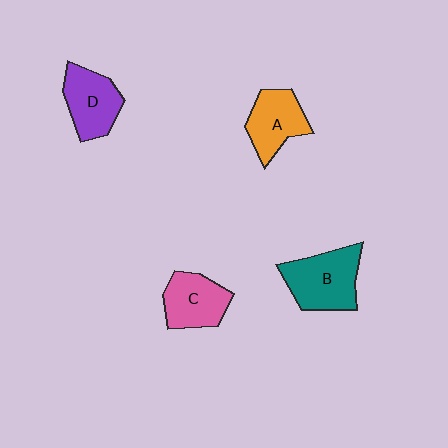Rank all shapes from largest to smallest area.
From largest to smallest: B (teal), D (purple), C (pink), A (orange).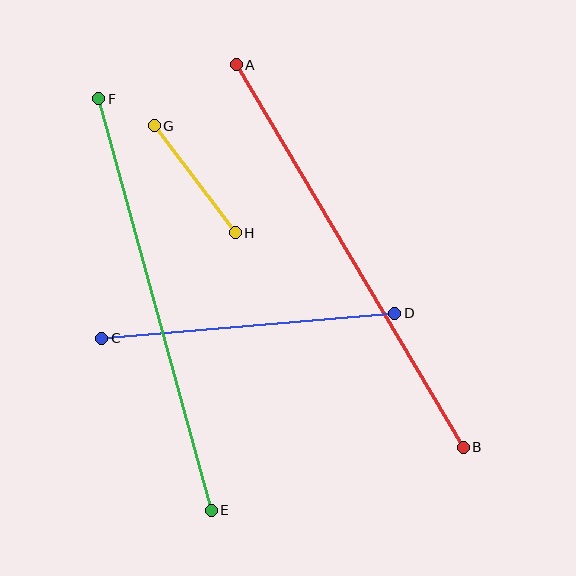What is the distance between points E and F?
The distance is approximately 426 pixels.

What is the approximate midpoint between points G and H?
The midpoint is at approximately (195, 179) pixels.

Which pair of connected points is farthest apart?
Points A and B are farthest apart.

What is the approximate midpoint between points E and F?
The midpoint is at approximately (155, 304) pixels.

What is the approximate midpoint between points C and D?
The midpoint is at approximately (248, 326) pixels.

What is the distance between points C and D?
The distance is approximately 294 pixels.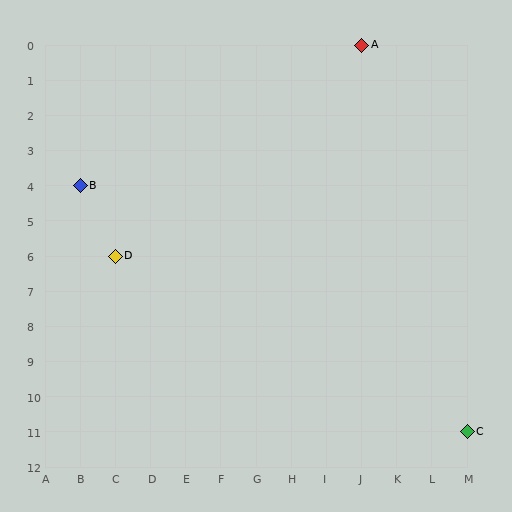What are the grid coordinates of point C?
Point C is at grid coordinates (M, 11).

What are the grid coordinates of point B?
Point B is at grid coordinates (B, 4).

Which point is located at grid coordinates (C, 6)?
Point D is at (C, 6).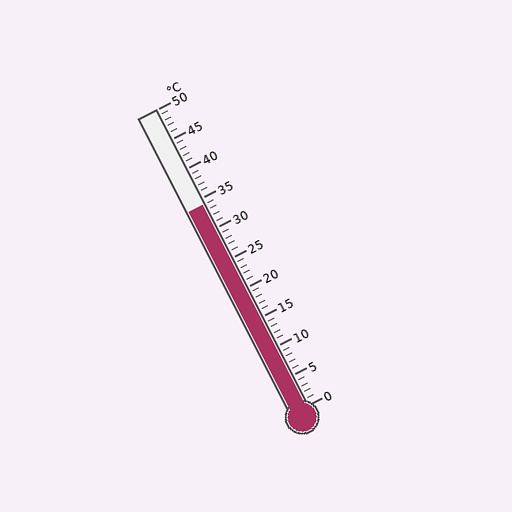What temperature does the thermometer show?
The thermometer shows approximately 34°C.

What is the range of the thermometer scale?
The thermometer scale ranges from 0°C to 50°C.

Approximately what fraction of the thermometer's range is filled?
The thermometer is filled to approximately 70% of its range.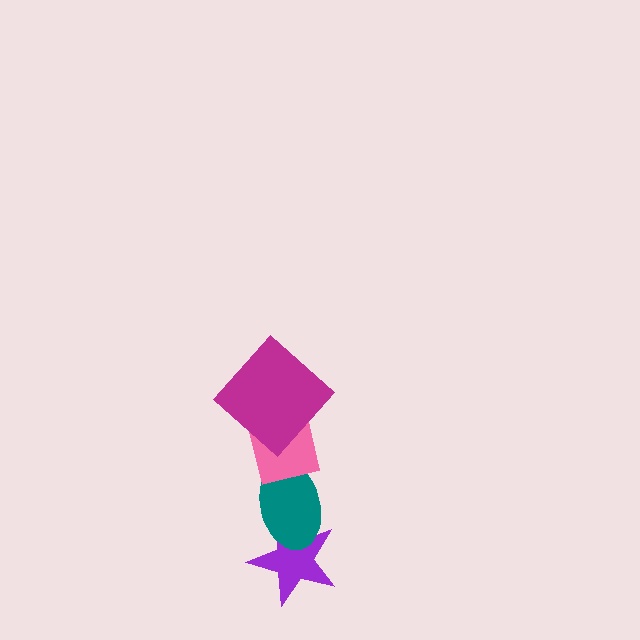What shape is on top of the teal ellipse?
The pink square is on top of the teal ellipse.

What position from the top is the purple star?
The purple star is 4th from the top.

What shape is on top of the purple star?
The teal ellipse is on top of the purple star.